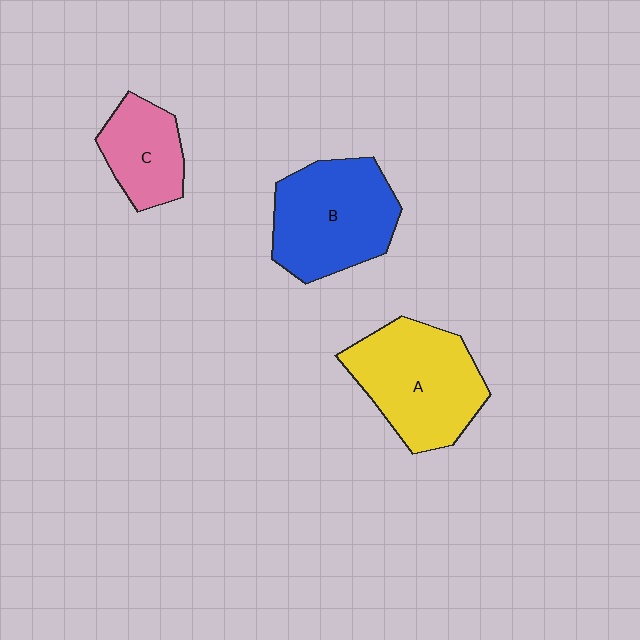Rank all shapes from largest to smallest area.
From largest to smallest: A (yellow), B (blue), C (pink).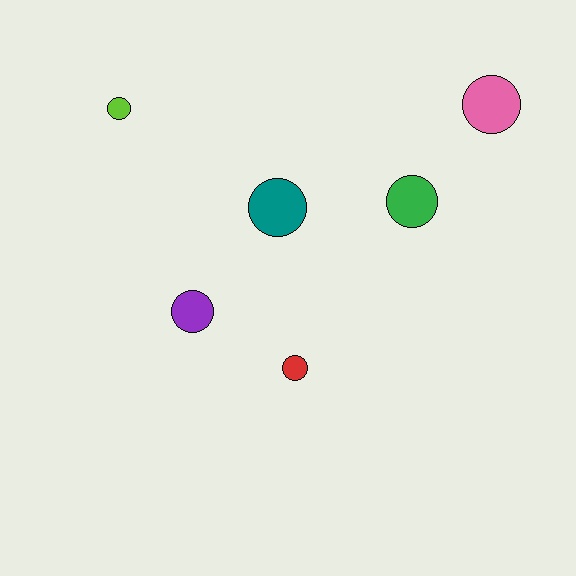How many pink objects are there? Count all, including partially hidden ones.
There is 1 pink object.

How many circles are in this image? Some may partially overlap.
There are 6 circles.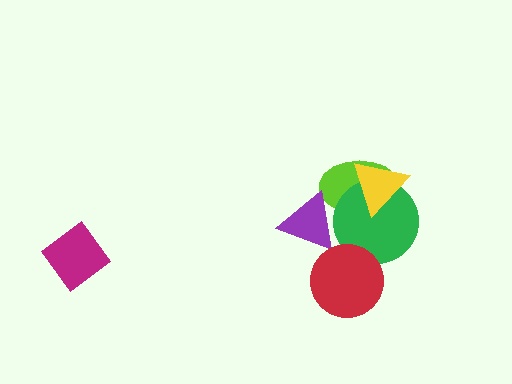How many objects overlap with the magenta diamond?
0 objects overlap with the magenta diamond.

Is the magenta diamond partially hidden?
No, no other shape covers it.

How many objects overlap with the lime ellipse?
3 objects overlap with the lime ellipse.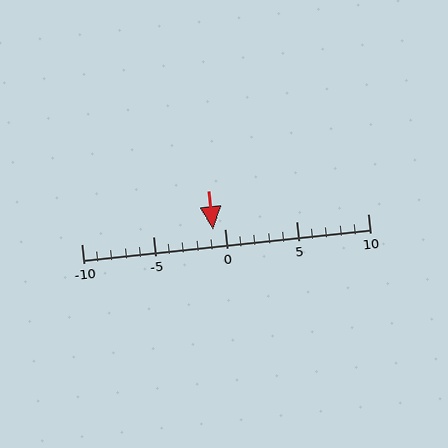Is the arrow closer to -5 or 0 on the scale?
The arrow is closer to 0.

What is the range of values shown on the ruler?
The ruler shows values from -10 to 10.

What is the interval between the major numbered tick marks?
The major tick marks are spaced 5 units apart.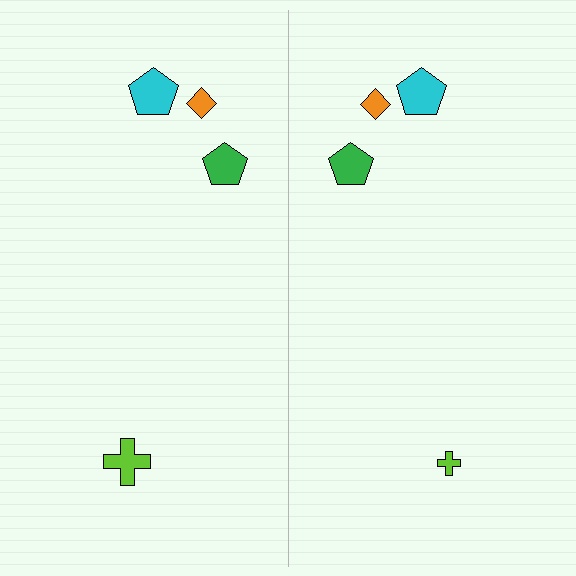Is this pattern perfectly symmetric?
No, the pattern is not perfectly symmetric. The lime cross on the right side has a different size than its mirror counterpart.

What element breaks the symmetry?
The lime cross on the right side has a different size than its mirror counterpart.